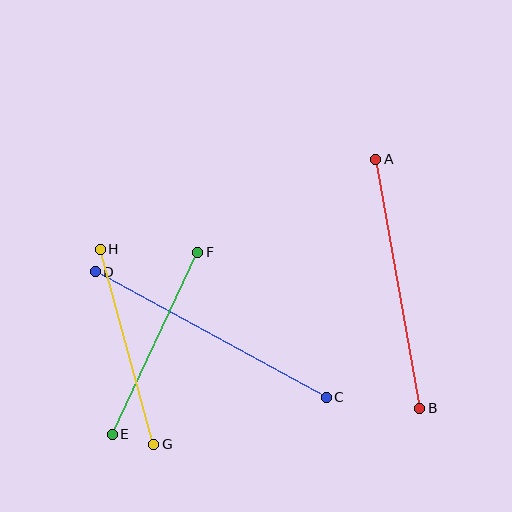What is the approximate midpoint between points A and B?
The midpoint is at approximately (398, 284) pixels.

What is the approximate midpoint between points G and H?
The midpoint is at approximately (127, 347) pixels.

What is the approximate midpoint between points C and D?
The midpoint is at approximately (211, 335) pixels.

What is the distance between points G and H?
The distance is approximately 202 pixels.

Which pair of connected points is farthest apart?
Points C and D are farthest apart.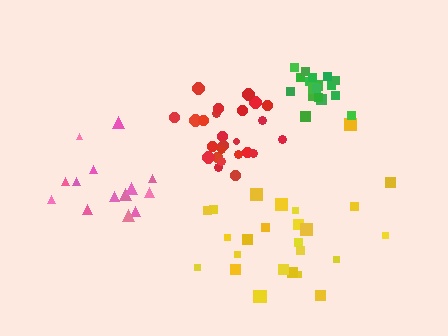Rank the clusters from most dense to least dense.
green, red, yellow, pink.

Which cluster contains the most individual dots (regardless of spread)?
Yellow (27).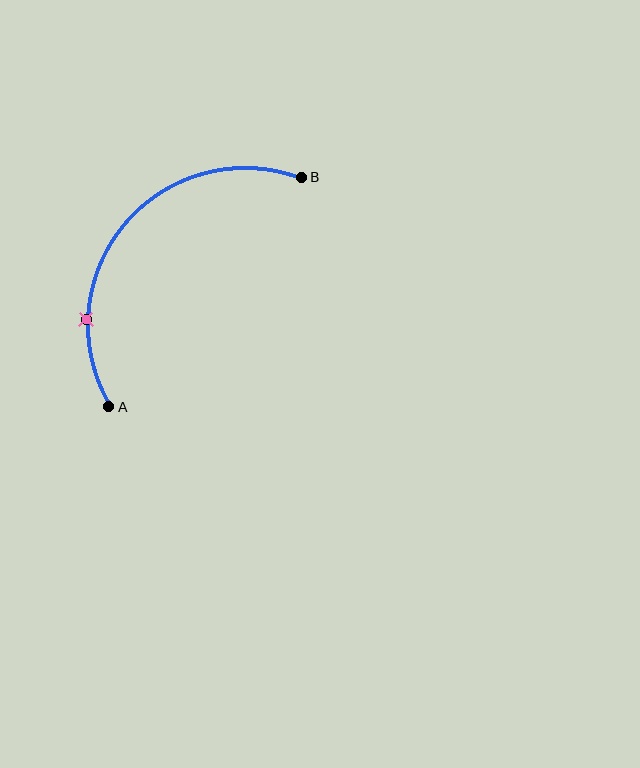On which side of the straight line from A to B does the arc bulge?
The arc bulges above and to the left of the straight line connecting A and B.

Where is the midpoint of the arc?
The arc midpoint is the point on the curve farthest from the straight line joining A and B. It sits above and to the left of that line.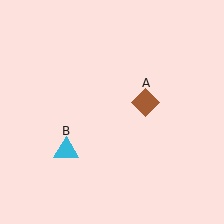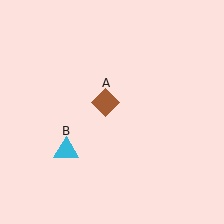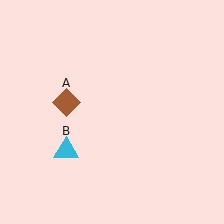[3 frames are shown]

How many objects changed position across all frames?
1 object changed position: brown diamond (object A).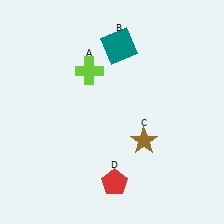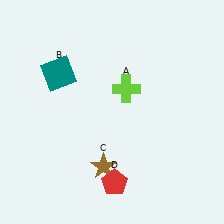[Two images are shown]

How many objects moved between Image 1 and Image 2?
3 objects moved between the two images.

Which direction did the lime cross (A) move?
The lime cross (A) moved right.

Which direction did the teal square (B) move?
The teal square (B) moved left.